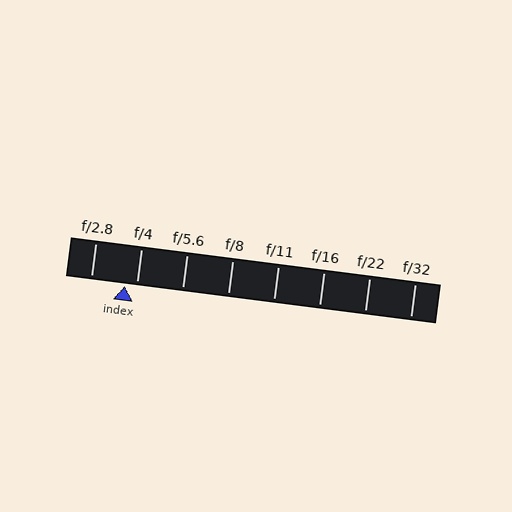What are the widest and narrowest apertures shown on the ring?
The widest aperture shown is f/2.8 and the narrowest is f/32.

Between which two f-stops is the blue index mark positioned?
The index mark is between f/2.8 and f/4.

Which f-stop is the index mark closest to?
The index mark is closest to f/4.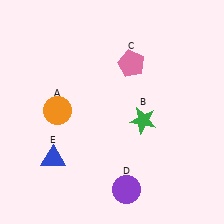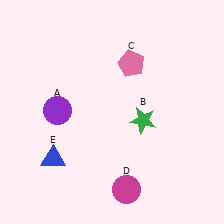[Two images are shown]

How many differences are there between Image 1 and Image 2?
There are 2 differences between the two images.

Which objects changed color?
A changed from orange to purple. D changed from purple to magenta.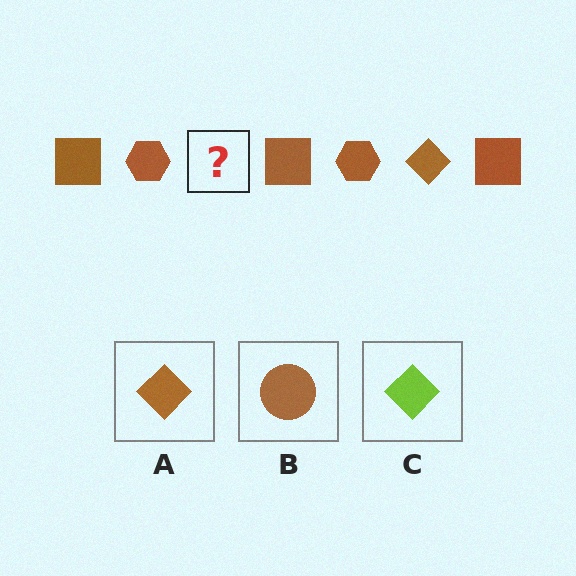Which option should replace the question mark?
Option A.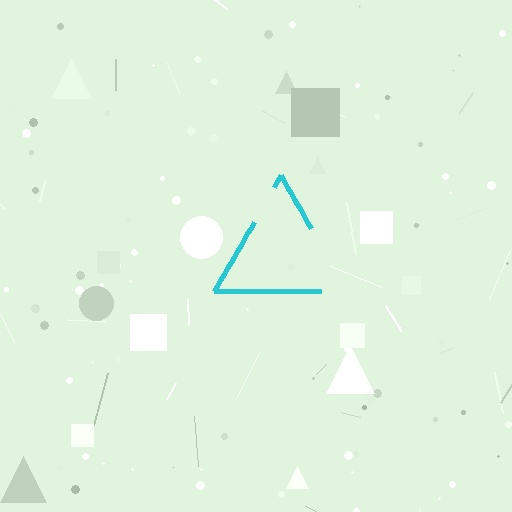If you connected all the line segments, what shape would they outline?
They would outline a triangle.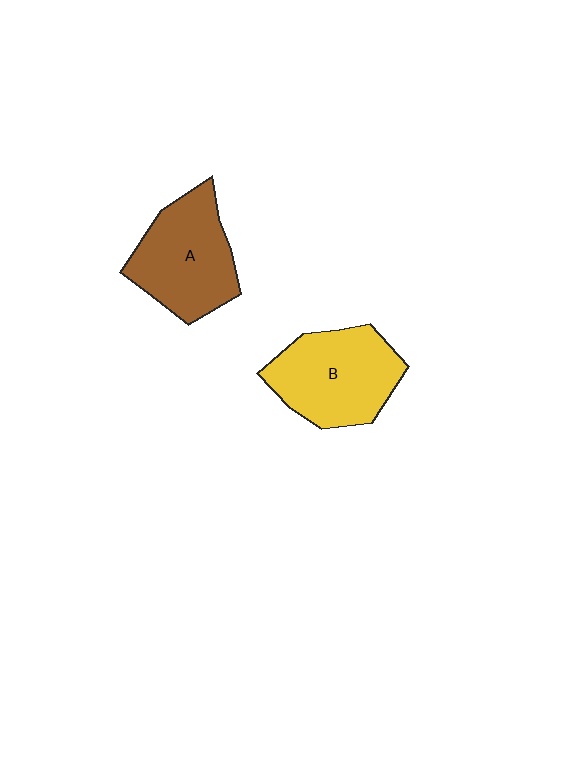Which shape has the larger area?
Shape B (yellow).